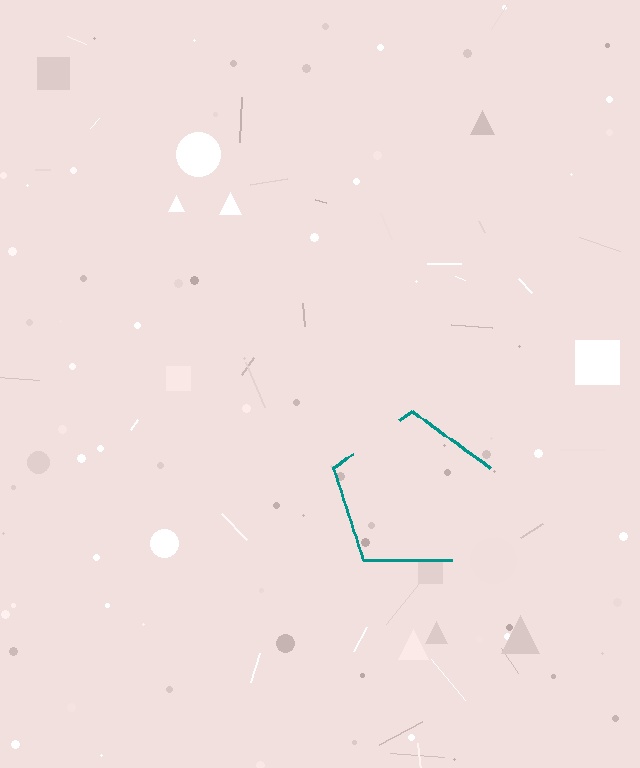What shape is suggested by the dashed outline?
The dashed outline suggests a pentagon.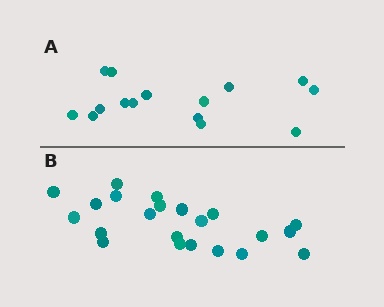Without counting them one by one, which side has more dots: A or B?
Region B (the bottom region) has more dots.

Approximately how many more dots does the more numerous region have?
Region B has roughly 8 or so more dots than region A.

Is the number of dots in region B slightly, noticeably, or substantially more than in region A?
Region B has substantially more. The ratio is roughly 1.5 to 1.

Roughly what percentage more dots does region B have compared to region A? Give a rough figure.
About 45% more.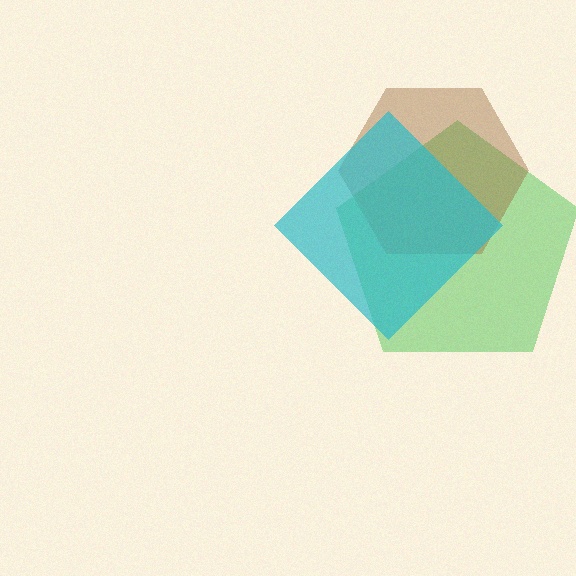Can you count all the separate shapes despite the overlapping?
Yes, there are 3 separate shapes.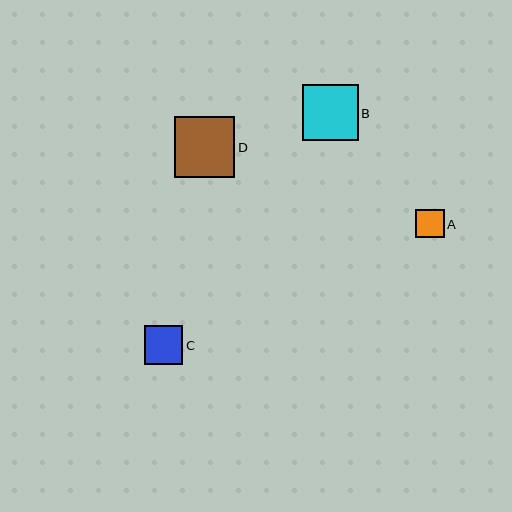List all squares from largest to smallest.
From largest to smallest: D, B, C, A.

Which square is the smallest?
Square A is the smallest with a size of approximately 29 pixels.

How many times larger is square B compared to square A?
Square B is approximately 1.9 times the size of square A.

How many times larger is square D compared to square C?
Square D is approximately 1.6 times the size of square C.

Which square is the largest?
Square D is the largest with a size of approximately 60 pixels.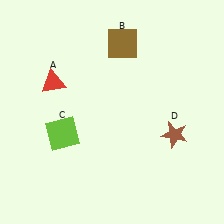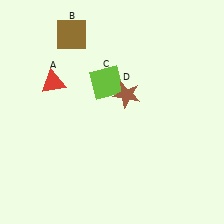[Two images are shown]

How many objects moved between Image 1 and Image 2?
3 objects moved between the two images.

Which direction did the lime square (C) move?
The lime square (C) moved up.